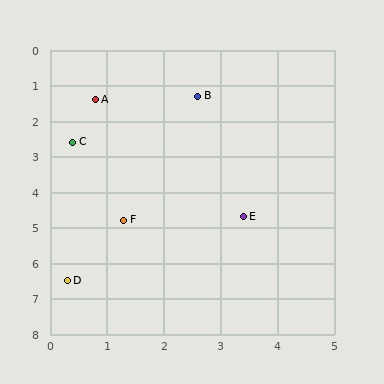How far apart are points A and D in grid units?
Points A and D are about 5.1 grid units apart.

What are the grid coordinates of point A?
Point A is at approximately (0.8, 1.4).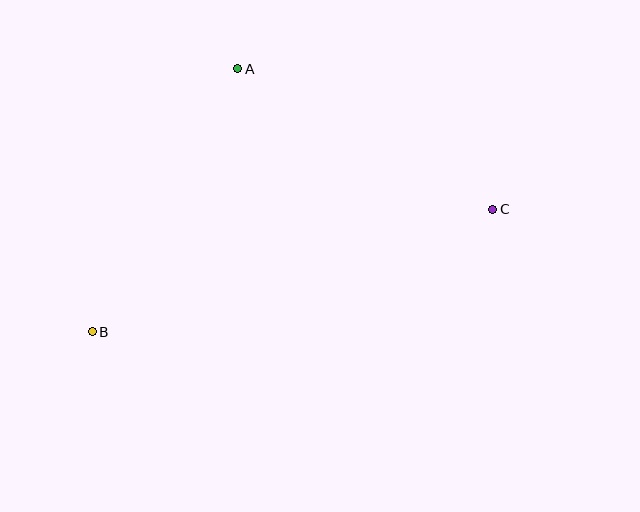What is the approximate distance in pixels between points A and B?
The distance between A and B is approximately 300 pixels.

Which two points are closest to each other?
Points A and C are closest to each other.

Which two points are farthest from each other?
Points B and C are farthest from each other.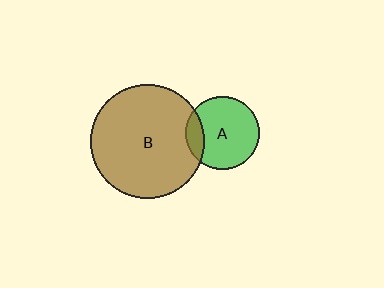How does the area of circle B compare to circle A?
Approximately 2.4 times.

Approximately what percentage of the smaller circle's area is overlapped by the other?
Approximately 15%.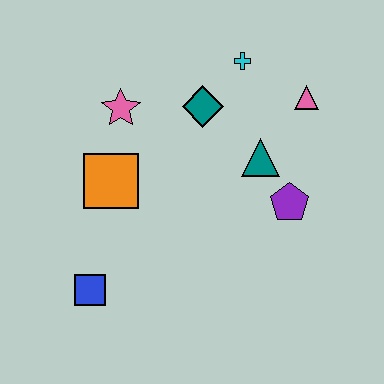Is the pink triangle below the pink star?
No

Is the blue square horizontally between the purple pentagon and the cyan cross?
No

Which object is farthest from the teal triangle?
The blue square is farthest from the teal triangle.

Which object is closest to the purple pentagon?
The teal triangle is closest to the purple pentagon.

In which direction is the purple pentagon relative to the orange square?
The purple pentagon is to the right of the orange square.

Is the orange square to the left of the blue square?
No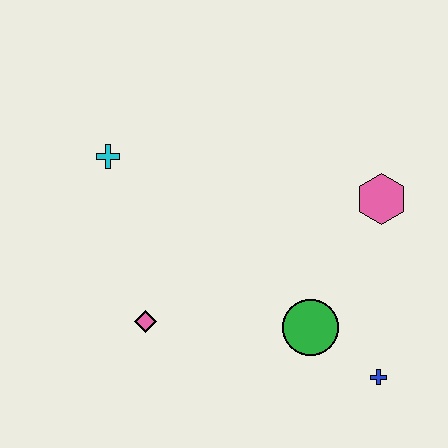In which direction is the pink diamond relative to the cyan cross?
The pink diamond is below the cyan cross.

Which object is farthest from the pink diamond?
The pink hexagon is farthest from the pink diamond.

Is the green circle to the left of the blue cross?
Yes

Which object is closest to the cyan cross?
The pink diamond is closest to the cyan cross.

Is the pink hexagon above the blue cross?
Yes